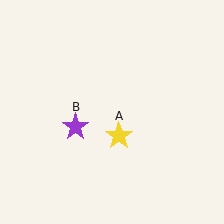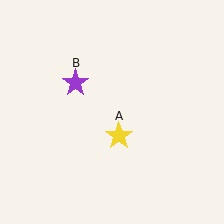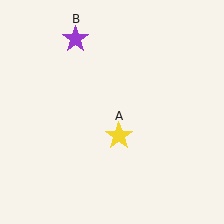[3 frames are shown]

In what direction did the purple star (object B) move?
The purple star (object B) moved up.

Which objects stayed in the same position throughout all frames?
Yellow star (object A) remained stationary.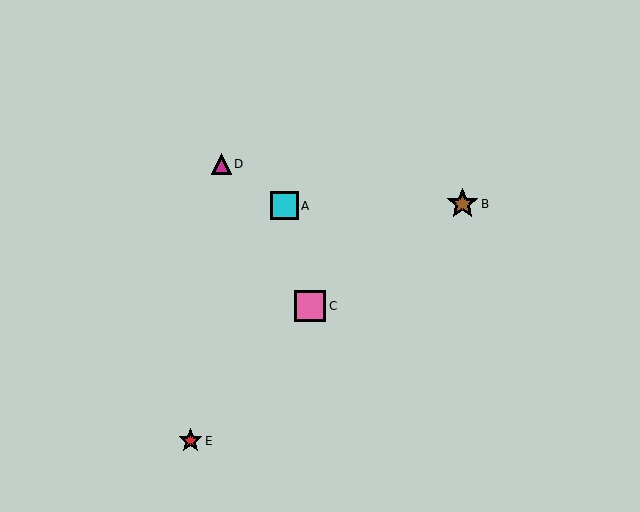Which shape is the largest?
The pink square (labeled C) is the largest.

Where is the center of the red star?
The center of the red star is at (190, 441).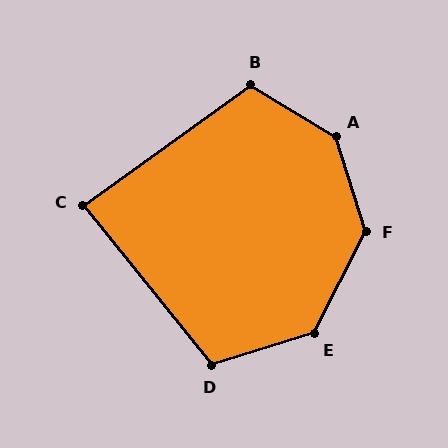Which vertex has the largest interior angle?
A, at approximately 139 degrees.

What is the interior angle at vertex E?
Approximately 134 degrees (obtuse).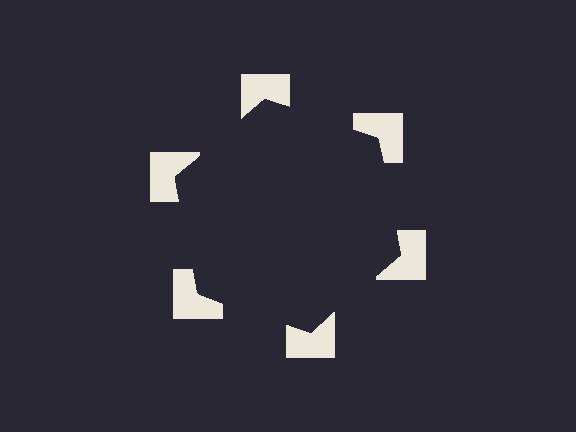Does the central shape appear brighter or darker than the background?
It typically appears slightly darker than the background, even though no actual brightness change is drawn.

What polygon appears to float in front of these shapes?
An illusory hexagon — its edges are inferred from the aligned wedge cuts in the notched squares, not physically drawn.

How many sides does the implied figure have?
6 sides.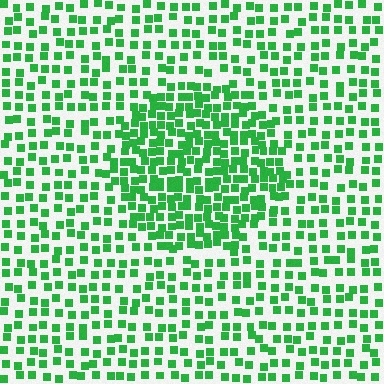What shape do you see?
I see a circle.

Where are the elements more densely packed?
The elements are more densely packed inside the circle boundary.